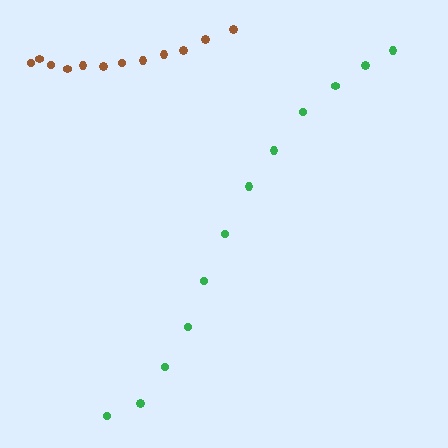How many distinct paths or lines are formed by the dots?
There are 2 distinct paths.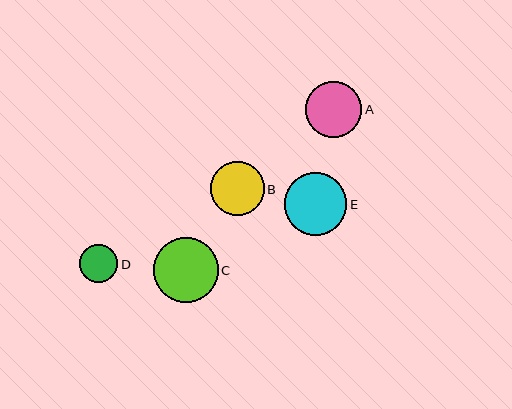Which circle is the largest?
Circle C is the largest with a size of approximately 65 pixels.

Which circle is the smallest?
Circle D is the smallest with a size of approximately 38 pixels.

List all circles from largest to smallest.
From largest to smallest: C, E, A, B, D.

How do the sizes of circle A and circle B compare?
Circle A and circle B are approximately the same size.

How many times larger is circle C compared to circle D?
Circle C is approximately 1.7 times the size of circle D.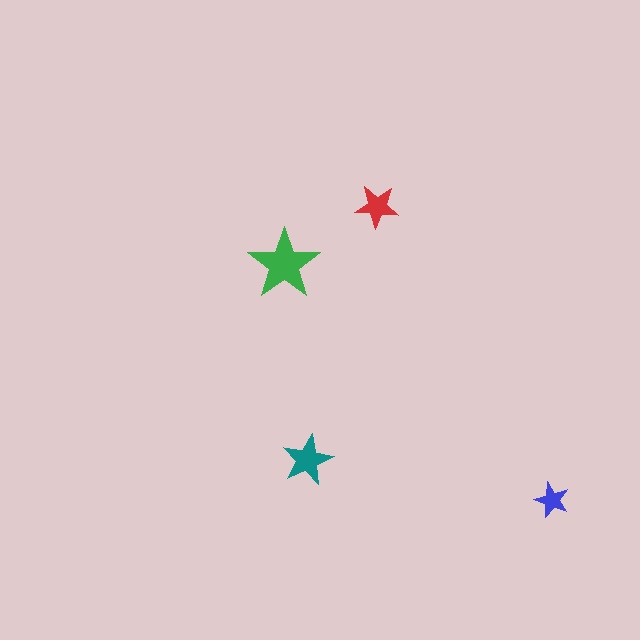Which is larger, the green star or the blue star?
The green one.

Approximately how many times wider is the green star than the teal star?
About 1.5 times wider.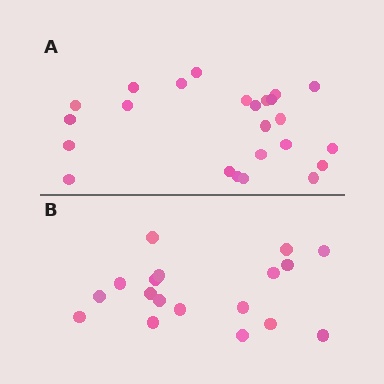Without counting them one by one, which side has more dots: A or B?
Region A (the top region) has more dots.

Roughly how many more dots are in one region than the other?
Region A has about 6 more dots than region B.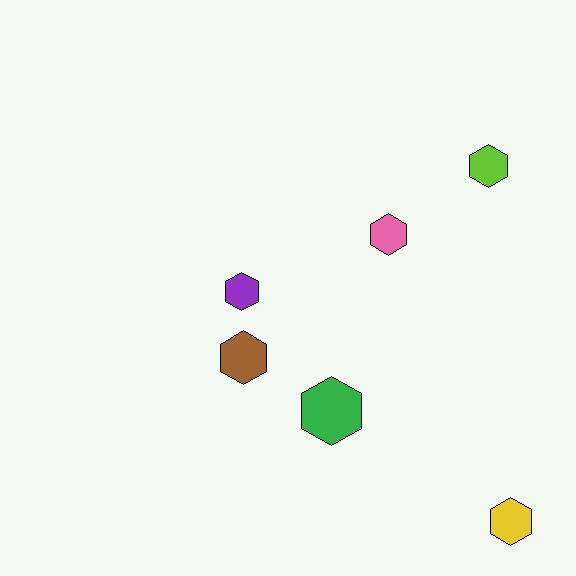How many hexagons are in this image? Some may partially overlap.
There are 6 hexagons.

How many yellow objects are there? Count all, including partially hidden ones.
There is 1 yellow object.